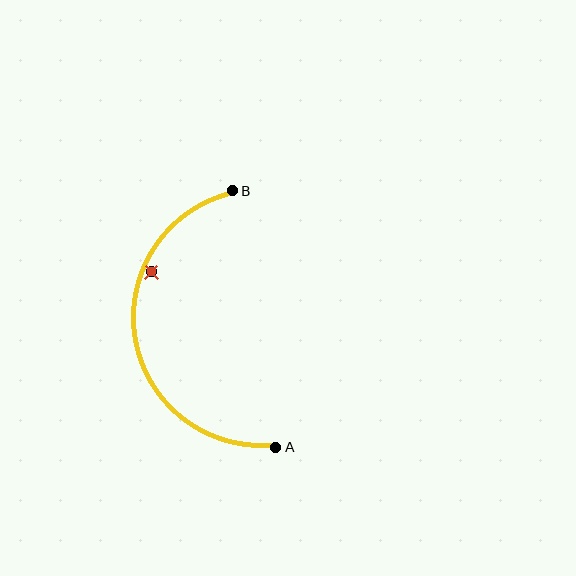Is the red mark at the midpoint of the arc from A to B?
No — the red mark does not lie on the arc at all. It sits slightly inside the curve.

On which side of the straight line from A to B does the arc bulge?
The arc bulges to the left of the straight line connecting A and B.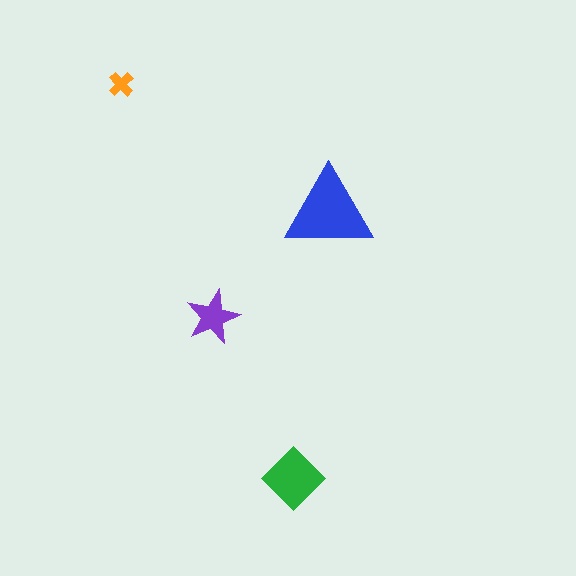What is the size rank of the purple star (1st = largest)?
3rd.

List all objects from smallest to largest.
The orange cross, the purple star, the green diamond, the blue triangle.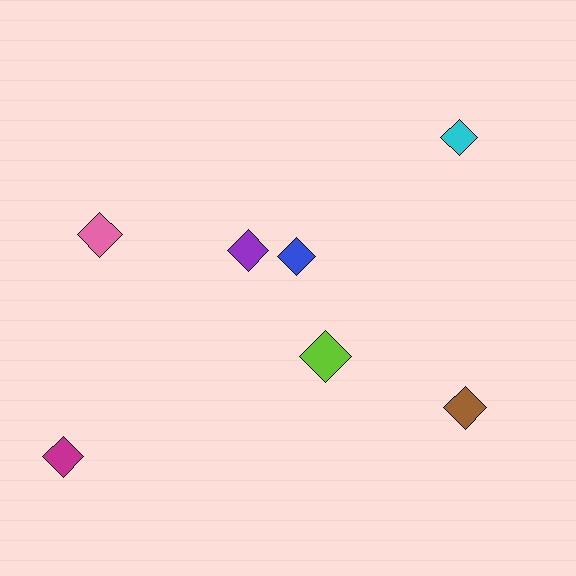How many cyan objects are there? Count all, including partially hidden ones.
There is 1 cyan object.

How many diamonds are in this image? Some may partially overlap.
There are 7 diamonds.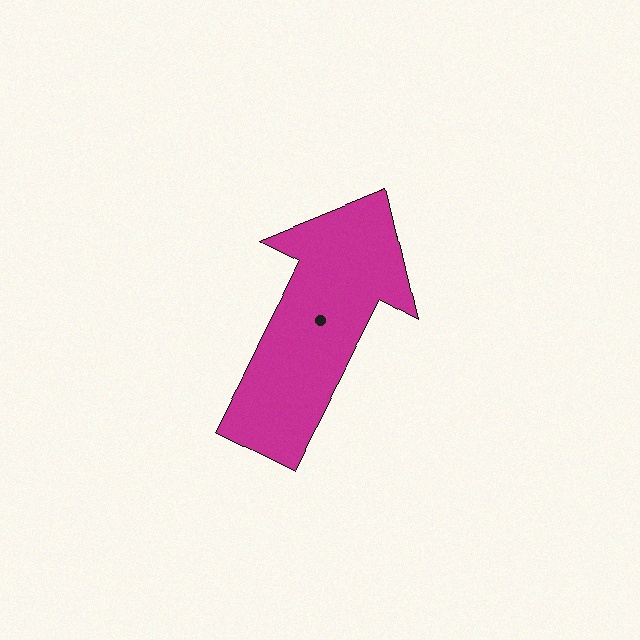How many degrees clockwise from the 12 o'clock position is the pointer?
Approximately 27 degrees.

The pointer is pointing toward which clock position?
Roughly 1 o'clock.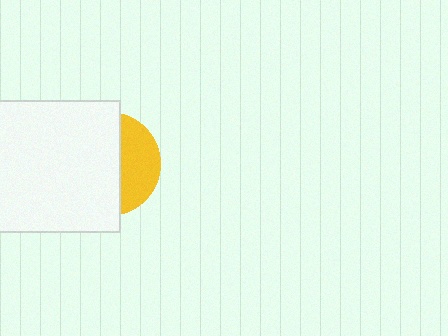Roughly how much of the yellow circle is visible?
A small part of it is visible (roughly 35%).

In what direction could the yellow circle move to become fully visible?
The yellow circle could move right. That would shift it out from behind the white rectangle entirely.